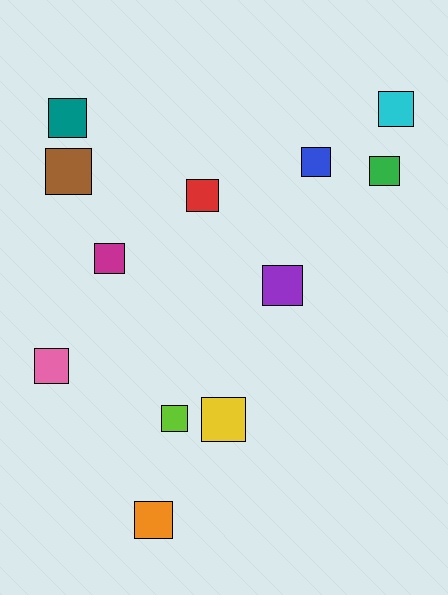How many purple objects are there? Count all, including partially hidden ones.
There is 1 purple object.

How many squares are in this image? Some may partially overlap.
There are 12 squares.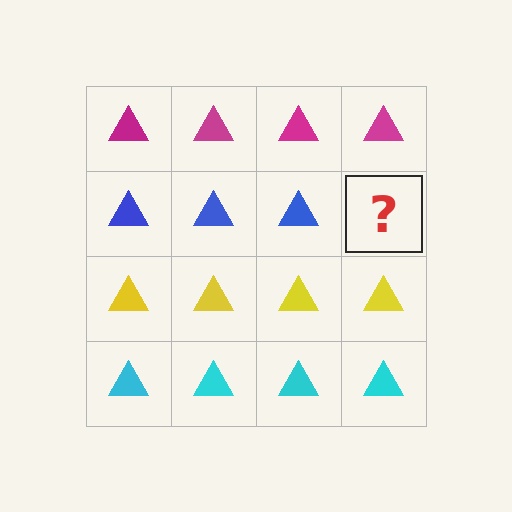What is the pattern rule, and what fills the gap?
The rule is that each row has a consistent color. The gap should be filled with a blue triangle.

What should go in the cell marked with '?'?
The missing cell should contain a blue triangle.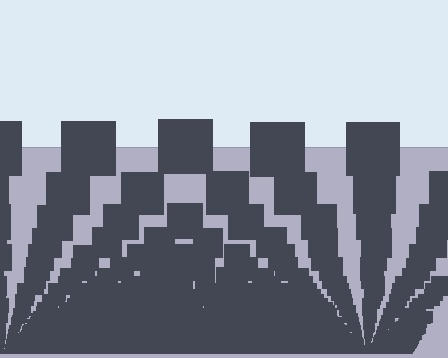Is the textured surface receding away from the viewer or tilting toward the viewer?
The surface appears to tilt toward the viewer. Texture elements get larger and sparser toward the top.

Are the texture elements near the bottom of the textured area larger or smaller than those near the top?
Smaller. The gradient is inverted — elements near the bottom are smaller and denser.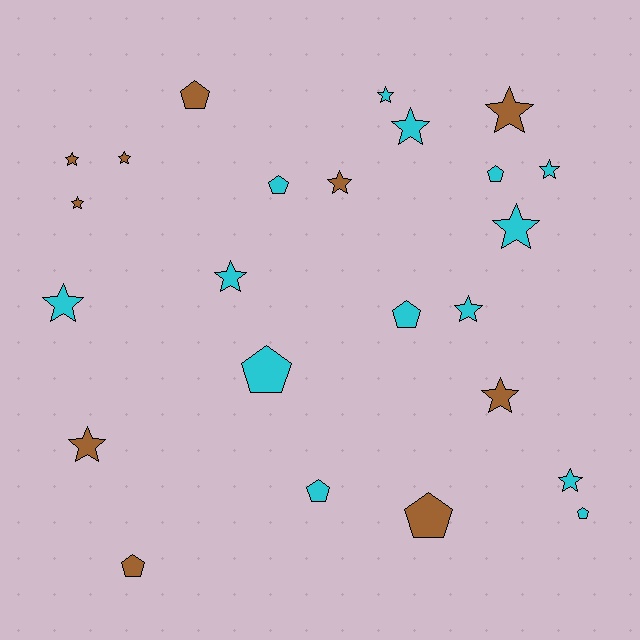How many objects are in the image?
There are 24 objects.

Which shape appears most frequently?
Star, with 15 objects.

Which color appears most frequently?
Cyan, with 14 objects.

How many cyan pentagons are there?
There are 6 cyan pentagons.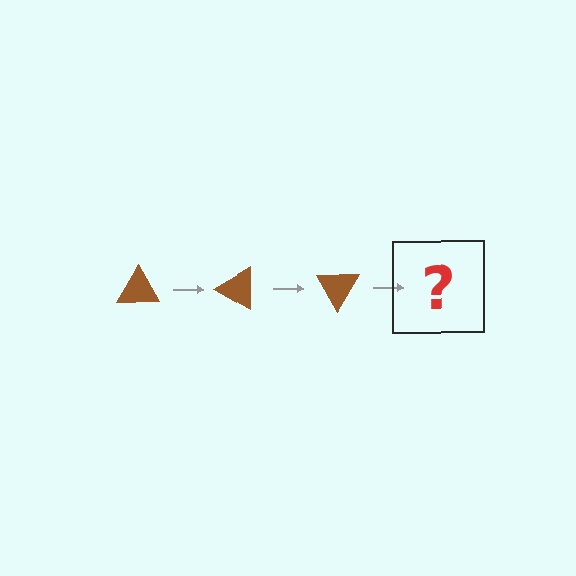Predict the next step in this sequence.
The next step is a brown triangle rotated 90 degrees.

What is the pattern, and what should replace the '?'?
The pattern is that the triangle rotates 30 degrees each step. The '?' should be a brown triangle rotated 90 degrees.